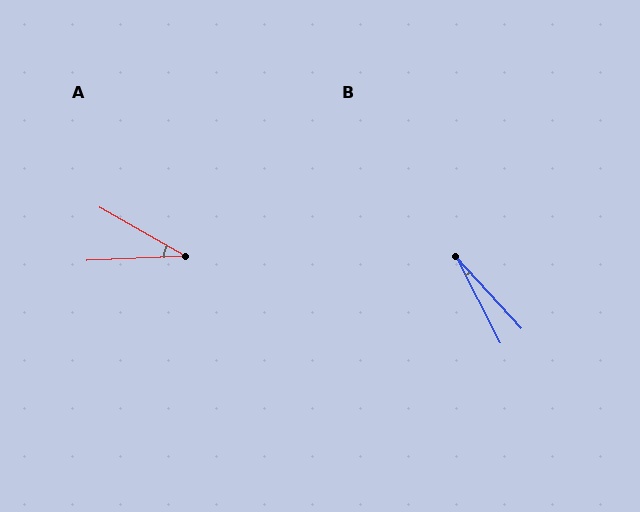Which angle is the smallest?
B, at approximately 15 degrees.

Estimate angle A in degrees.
Approximately 33 degrees.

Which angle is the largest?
A, at approximately 33 degrees.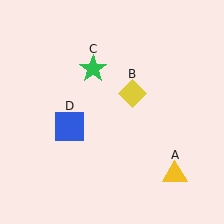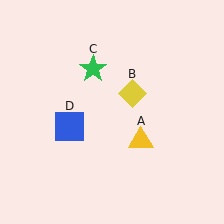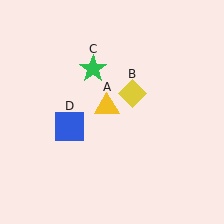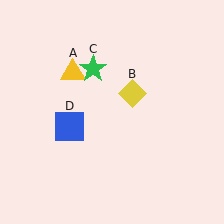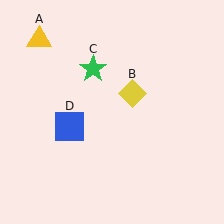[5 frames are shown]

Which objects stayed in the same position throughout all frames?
Yellow diamond (object B) and green star (object C) and blue square (object D) remained stationary.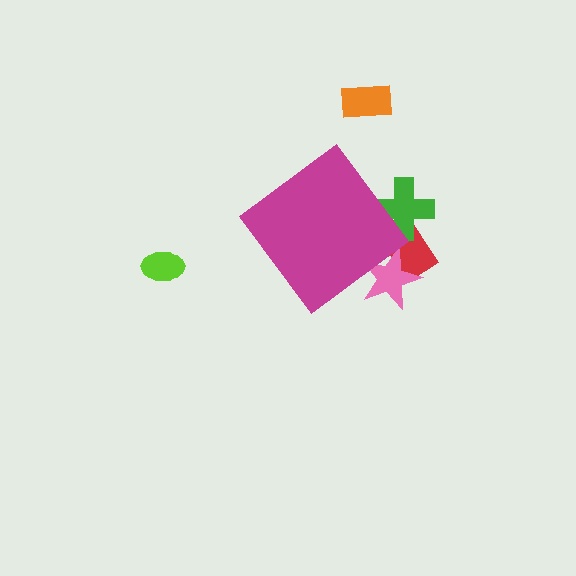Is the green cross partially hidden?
Yes, the green cross is partially hidden behind the magenta diamond.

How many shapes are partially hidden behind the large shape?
3 shapes are partially hidden.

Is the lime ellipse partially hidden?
No, the lime ellipse is fully visible.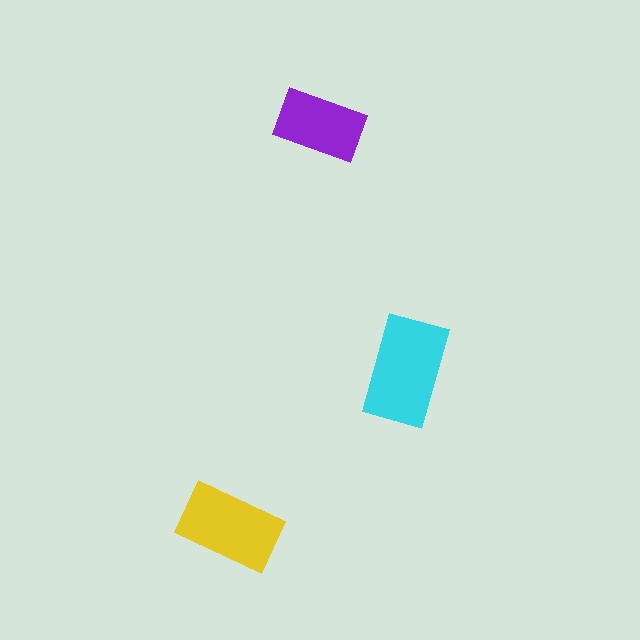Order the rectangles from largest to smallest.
the cyan one, the yellow one, the purple one.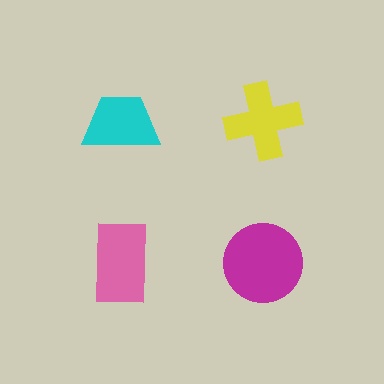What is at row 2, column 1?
A pink rectangle.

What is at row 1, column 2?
A yellow cross.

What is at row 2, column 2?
A magenta circle.